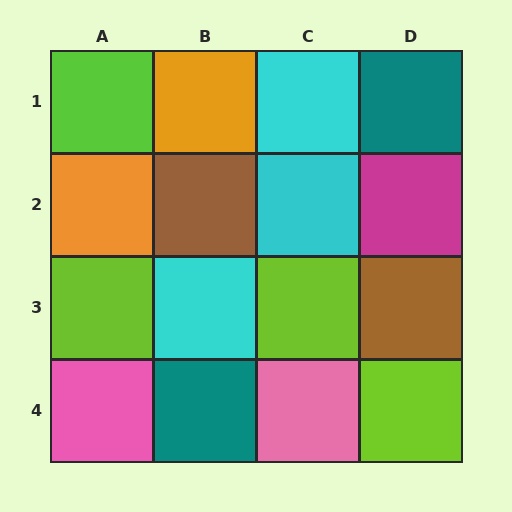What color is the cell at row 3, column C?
Lime.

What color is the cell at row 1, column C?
Cyan.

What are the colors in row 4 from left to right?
Pink, teal, pink, lime.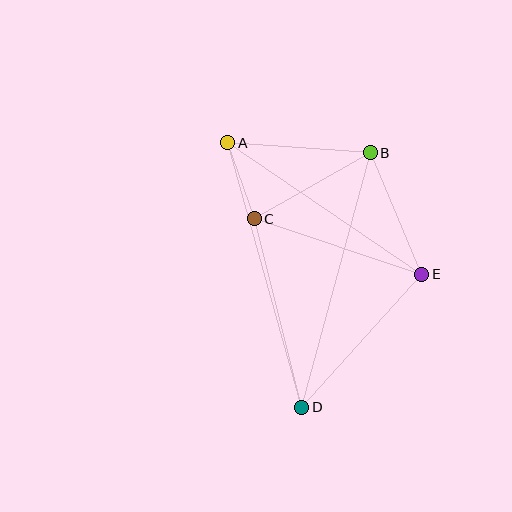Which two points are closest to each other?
Points A and C are closest to each other.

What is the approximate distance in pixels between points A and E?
The distance between A and E is approximately 235 pixels.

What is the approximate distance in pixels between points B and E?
The distance between B and E is approximately 132 pixels.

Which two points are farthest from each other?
Points A and D are farthest from each other.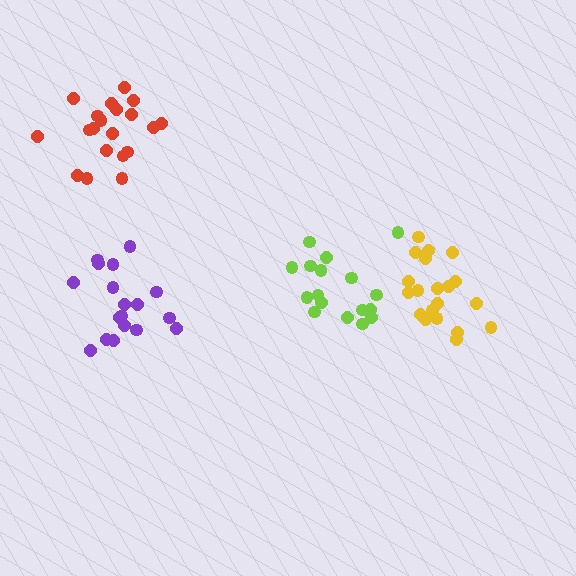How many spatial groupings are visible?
There are 4 spatial groupings.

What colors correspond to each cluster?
The clusters are colored: purple, red, lime, yellow.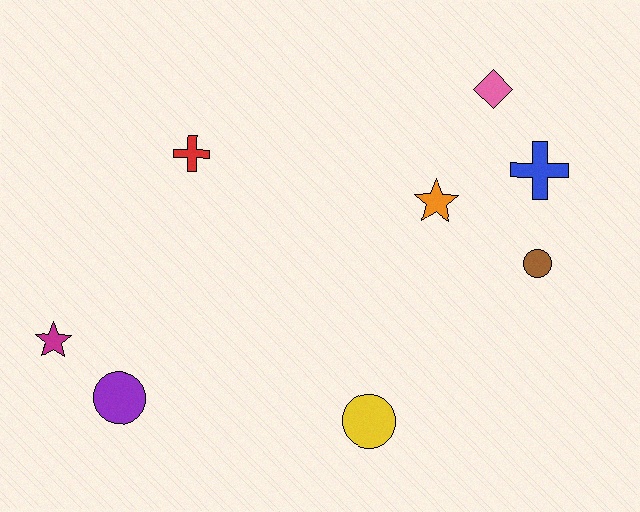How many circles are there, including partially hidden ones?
There are 3 circles.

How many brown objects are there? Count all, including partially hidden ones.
There is 1 brown object.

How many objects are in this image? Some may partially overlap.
There are 8 objects.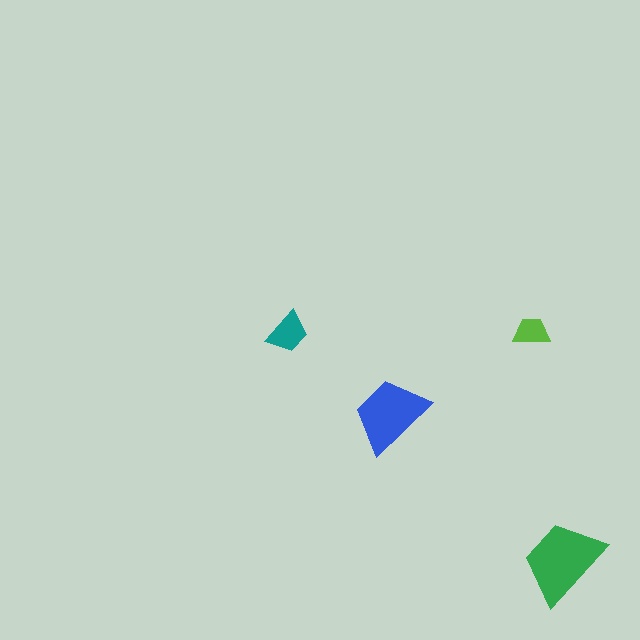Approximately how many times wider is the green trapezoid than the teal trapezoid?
About 2 times wider.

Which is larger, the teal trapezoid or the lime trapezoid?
The teal one.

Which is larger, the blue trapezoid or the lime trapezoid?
The blue one.